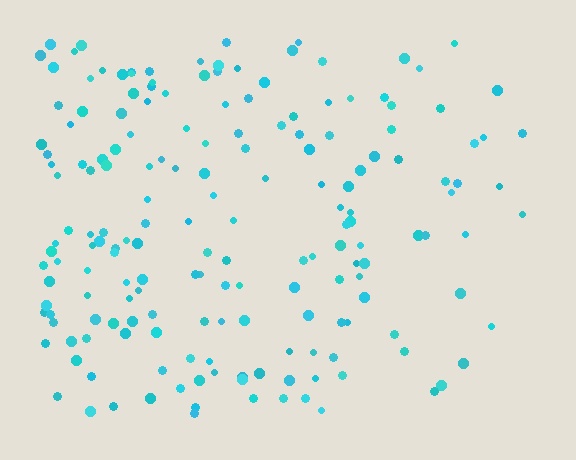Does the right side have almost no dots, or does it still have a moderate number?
Still a moderate number, just noticeably fewer than the left.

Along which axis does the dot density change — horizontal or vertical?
Horizontal.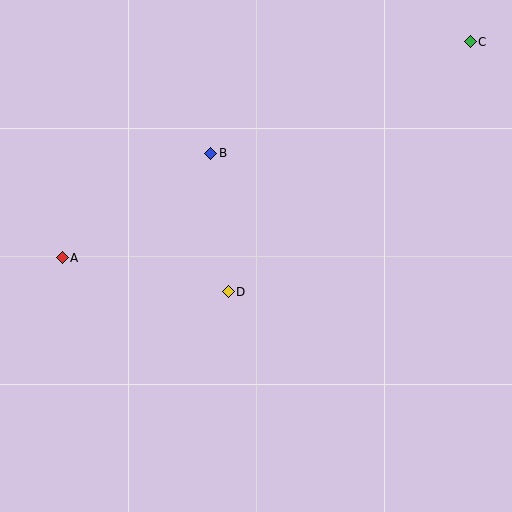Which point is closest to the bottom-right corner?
Point D is closest to the bottom-right corner.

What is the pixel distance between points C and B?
The distance between C and B is 283 pixels.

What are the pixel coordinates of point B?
Point B is at (211, 153).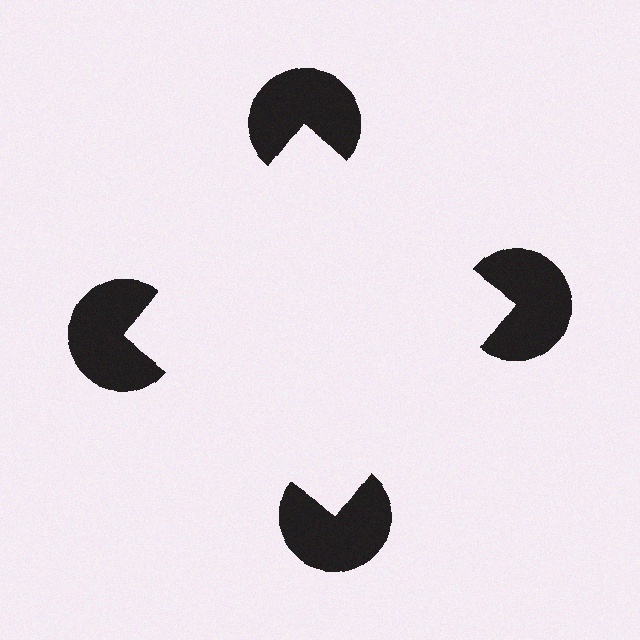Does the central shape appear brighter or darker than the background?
It typically appears slightly brighter than the background, even though no actual brightness change is drawn.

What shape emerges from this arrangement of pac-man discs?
An illusory square — its edges are inferred from the aligned wedge cuts in the pac-man discs, not physically drawn.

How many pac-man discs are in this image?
There are 4 — one at each vertex of the illusory square.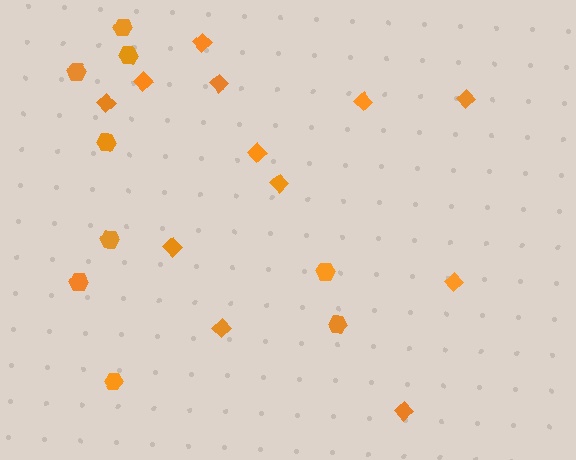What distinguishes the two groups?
There are 2 groups: one group of hexagons (9) and one group of diamonds (12).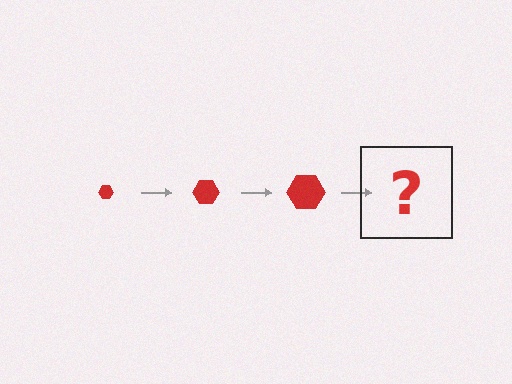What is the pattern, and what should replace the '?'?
The pattern is that the hexagon gets progressively larger each step. The '?' should be a red hexagon, larger than the previous one.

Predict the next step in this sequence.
The next step is a red hexagon, larger than the previous one.